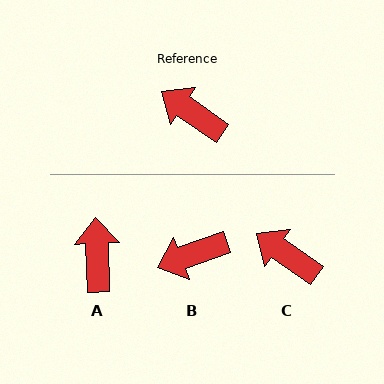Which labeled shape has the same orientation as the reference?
C.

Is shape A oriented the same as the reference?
No, it is off by about 53 degrees.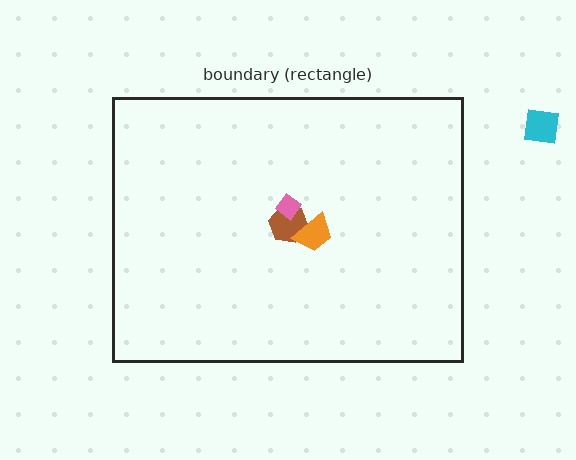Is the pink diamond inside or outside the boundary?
Inside.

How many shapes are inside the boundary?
3 inside, 1 outside.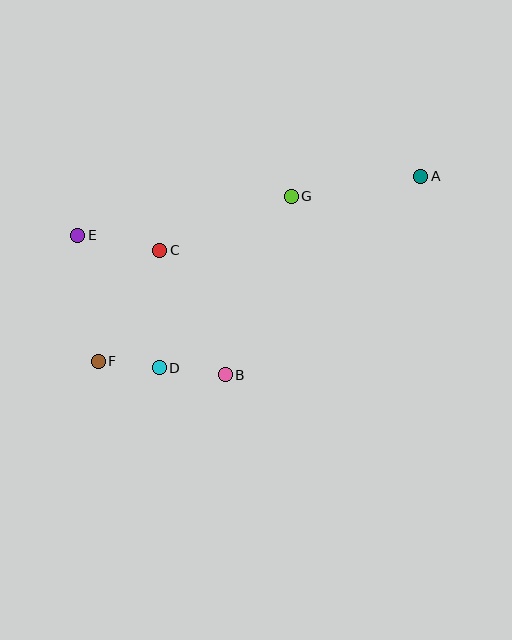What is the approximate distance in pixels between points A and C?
The distance between A and C is approximately 271 pixels.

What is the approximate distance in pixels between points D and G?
The distance between D and G is approximately 216 pixels.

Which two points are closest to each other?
Points D and F are closest to each other.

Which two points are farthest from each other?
Points A and F are farthest from each other.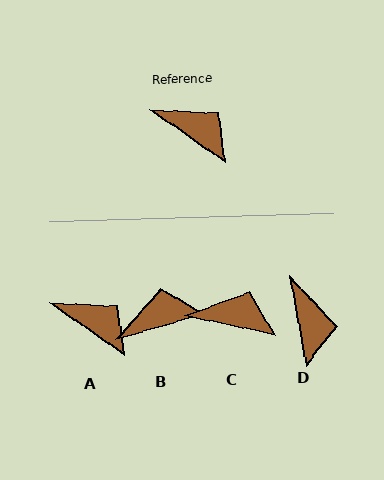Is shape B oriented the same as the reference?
No, it is off by about 51 degrees.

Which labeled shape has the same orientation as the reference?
A.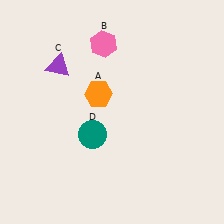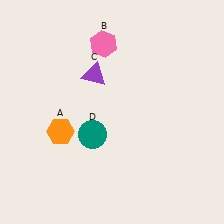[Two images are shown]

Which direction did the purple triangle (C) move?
The purple triangle (C) moved right.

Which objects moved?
The objects that moved are: the orange hexagon (A), the purple triangle (C).